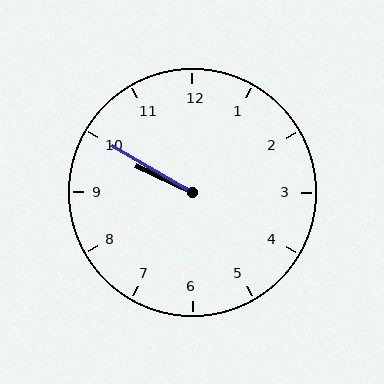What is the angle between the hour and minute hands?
Approximately 5 degrees.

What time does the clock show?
9:50.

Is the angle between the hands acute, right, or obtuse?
It is acute.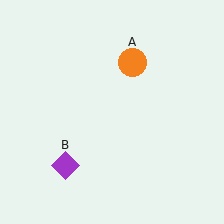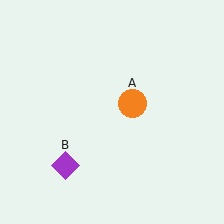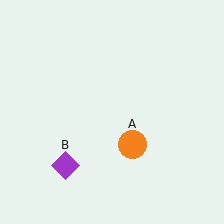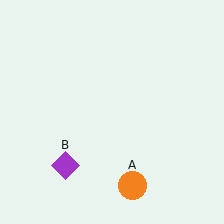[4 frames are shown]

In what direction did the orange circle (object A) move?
The orange circle (object A) moved down.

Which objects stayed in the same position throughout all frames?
Purple diamond (object B) remained stationary.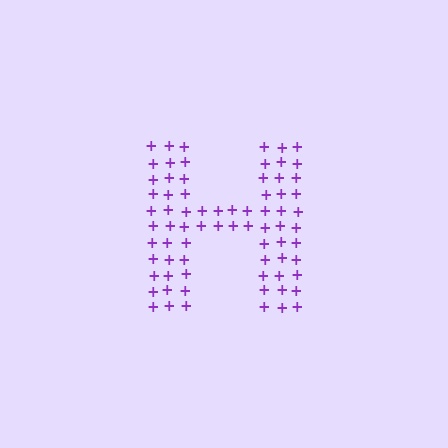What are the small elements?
The small elements are plus signs.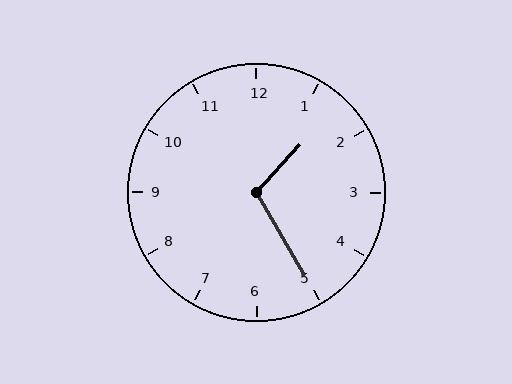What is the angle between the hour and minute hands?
Approximately 108 degrees.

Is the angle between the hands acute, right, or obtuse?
It is obtuse.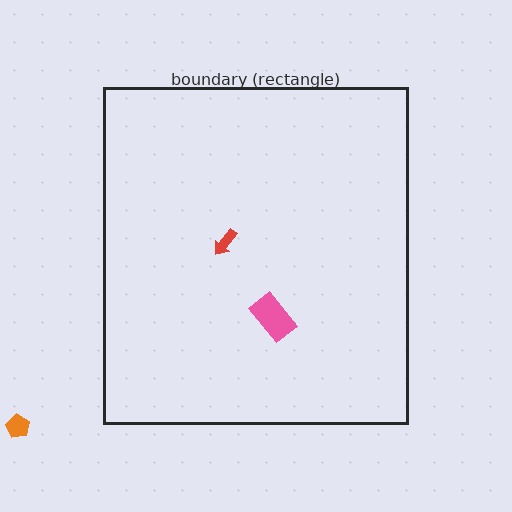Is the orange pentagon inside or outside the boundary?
Outside.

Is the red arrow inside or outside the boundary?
Inside.